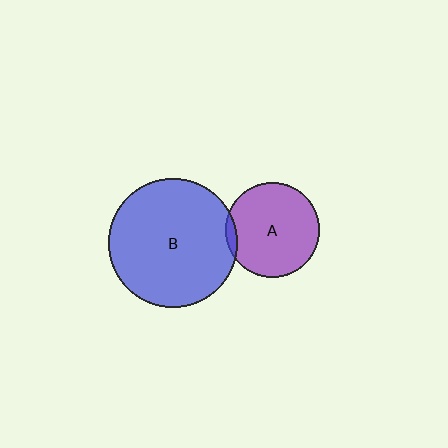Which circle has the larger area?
Circle B (blue).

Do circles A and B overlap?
Yes.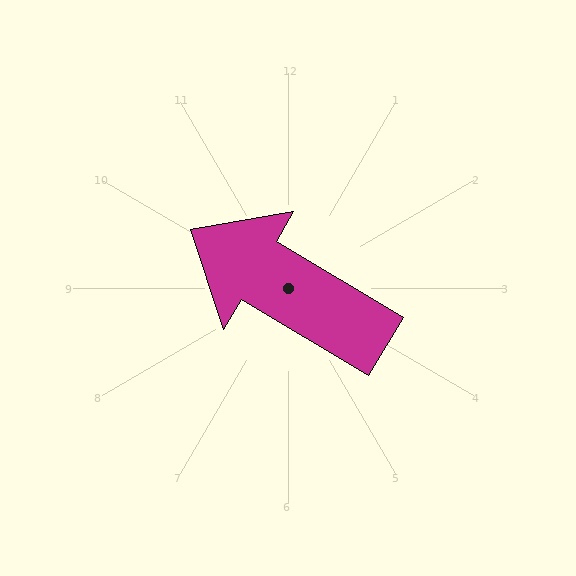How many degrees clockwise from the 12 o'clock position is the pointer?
Approximately 301 degrees.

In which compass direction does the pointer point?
Northwest.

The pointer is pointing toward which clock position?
Roughly 10 o'clock.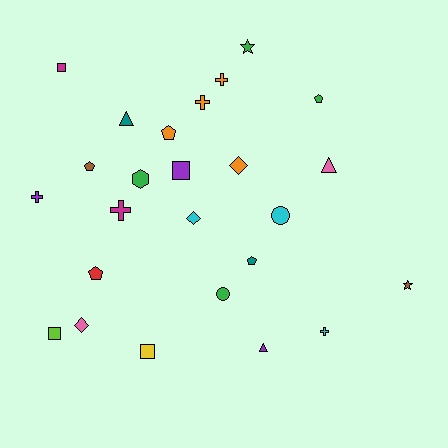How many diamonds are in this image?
There are 3 diamonds.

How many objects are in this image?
There are 25 objects.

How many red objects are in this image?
There is 1 red object.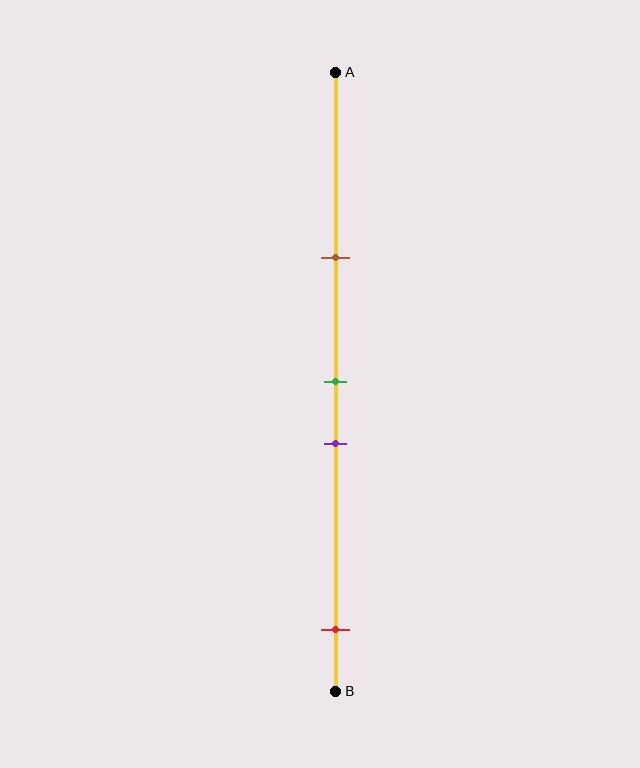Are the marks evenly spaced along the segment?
No, the marks are not evenly spaced.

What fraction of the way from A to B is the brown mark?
The brown mark is approximately 30% (0.3) of the way from A to B.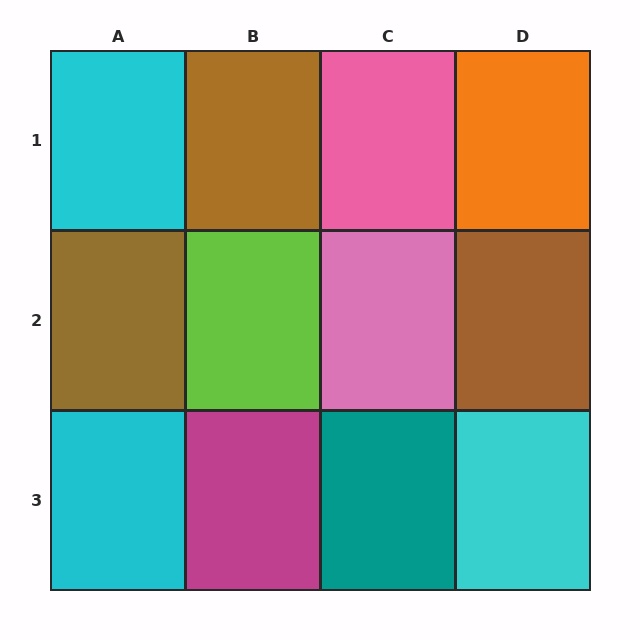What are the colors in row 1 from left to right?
Cyan, brown, pink, orange.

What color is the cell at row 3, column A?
Cyan.